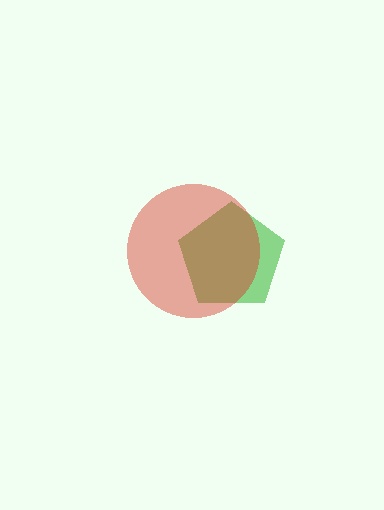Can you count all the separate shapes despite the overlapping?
Yes, there are 2 separate shapes.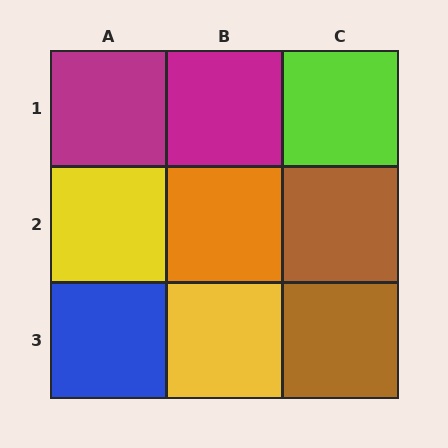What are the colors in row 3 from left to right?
Blue, yellow, brown.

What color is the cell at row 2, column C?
Brown.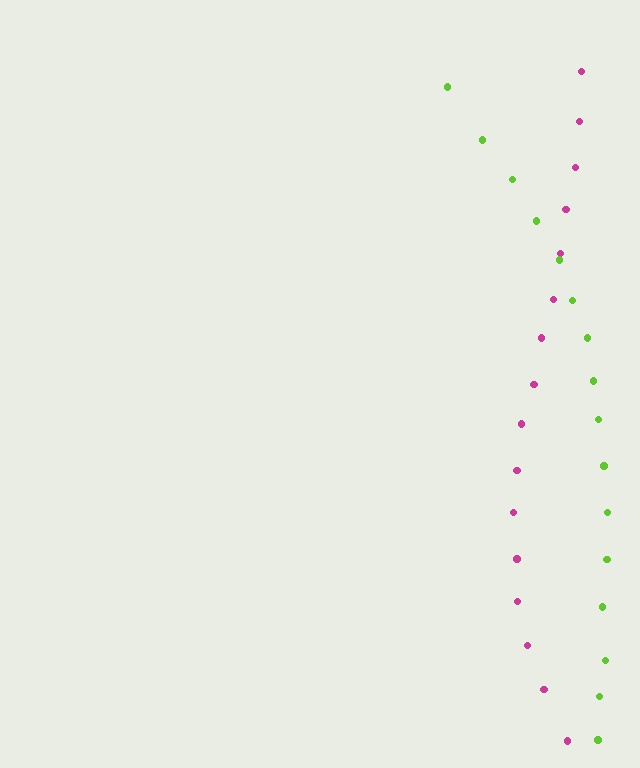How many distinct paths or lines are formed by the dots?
There are 2 distinct paths.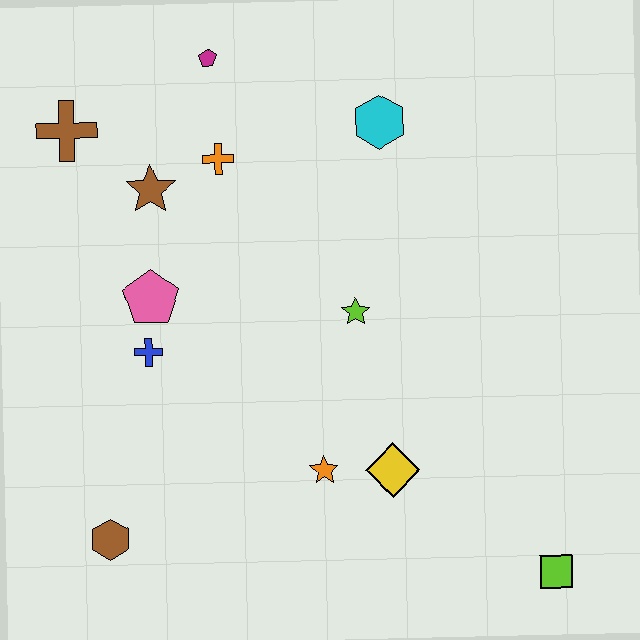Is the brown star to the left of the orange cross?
Yes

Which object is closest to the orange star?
The yellow diamond is closest to the orange star.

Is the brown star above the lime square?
Yes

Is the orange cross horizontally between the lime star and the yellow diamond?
No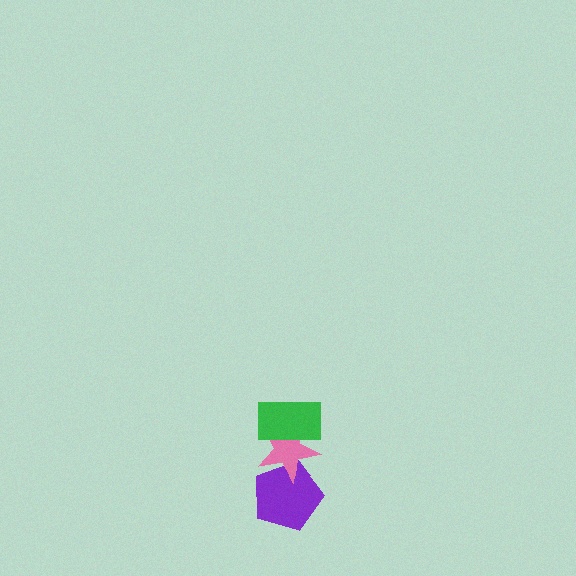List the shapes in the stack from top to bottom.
From top to bottom: the green rectangle, the pink star, the purple pentagon.